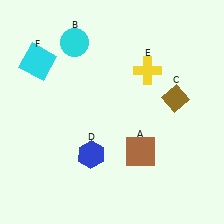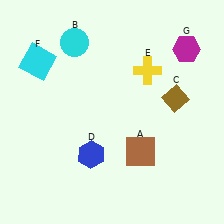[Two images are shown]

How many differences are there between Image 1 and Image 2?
There is 1 difference between the two images.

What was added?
A magenta hexagon (G) was added in Image 2.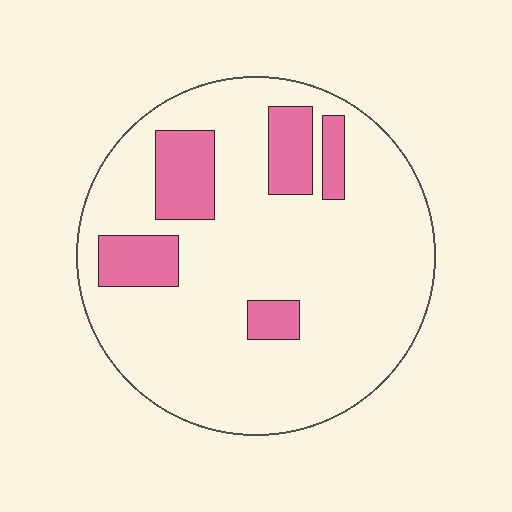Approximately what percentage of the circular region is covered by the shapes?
Approximately 15%.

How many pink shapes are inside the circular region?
5.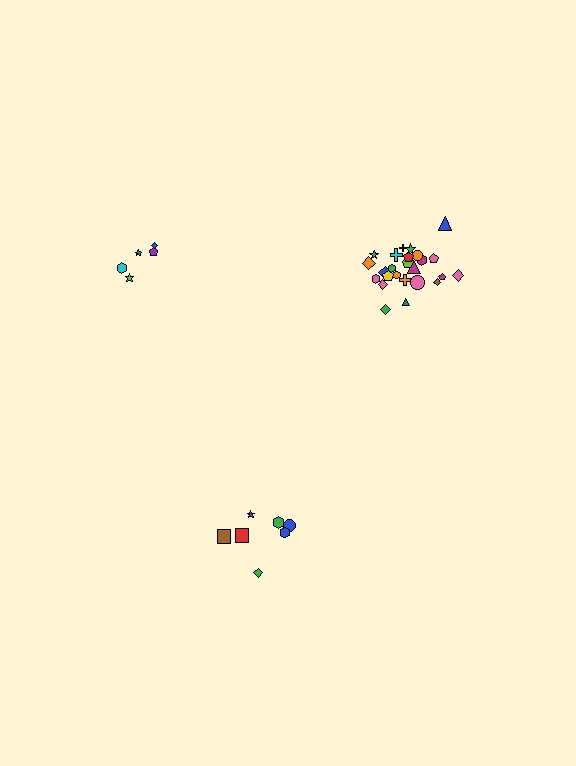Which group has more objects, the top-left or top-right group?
The top-right group.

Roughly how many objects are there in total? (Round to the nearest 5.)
Roughly 35 objects in total.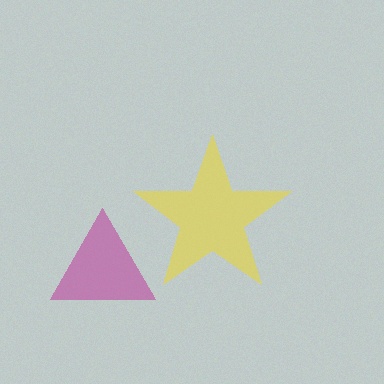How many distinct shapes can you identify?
There are 2 distinct shapes: a magenta triangle, a yellow star.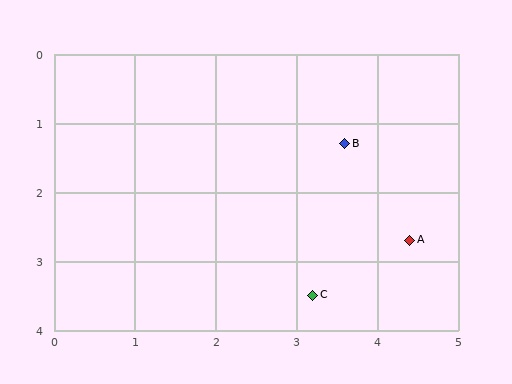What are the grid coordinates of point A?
Point A is at approximately (4.4, 2.7).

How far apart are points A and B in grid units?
Points A and B are about 1.6 grid units apart.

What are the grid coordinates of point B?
Point B is at approximately (3.6, 1.3).